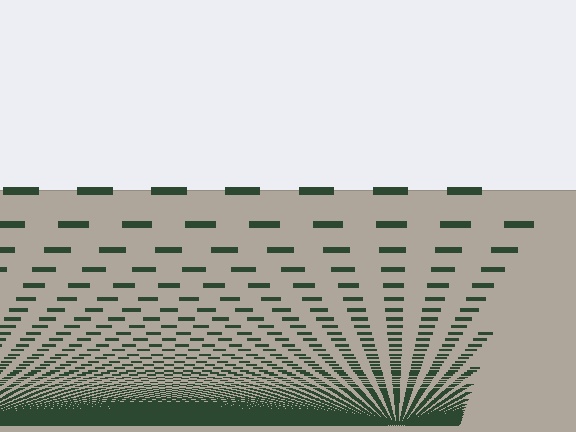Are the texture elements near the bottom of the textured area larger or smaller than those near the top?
Smaller. The gradient is inverted — elements near the bottom are smaller and denser.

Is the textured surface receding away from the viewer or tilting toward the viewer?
The surface appears to tilt toward the viewer. Texture elements get larger and sparser toward the top.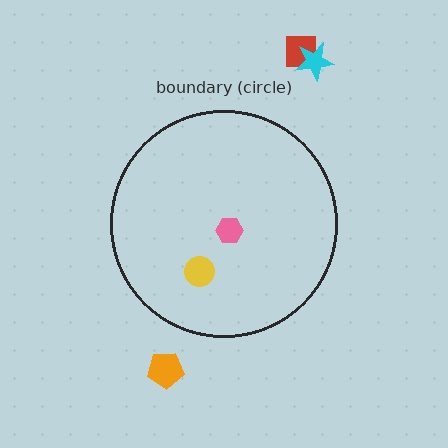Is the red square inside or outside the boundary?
Outside.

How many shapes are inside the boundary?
2 inside, 3 outside.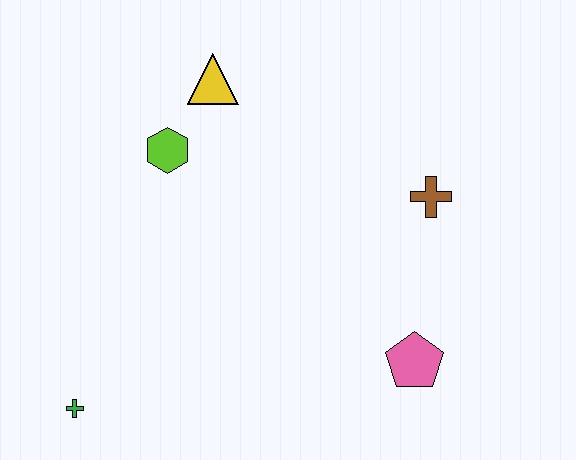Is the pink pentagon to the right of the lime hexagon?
Yes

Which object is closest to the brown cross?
The pink pentagon is closest to the brown cross.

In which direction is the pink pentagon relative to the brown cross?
The pink pentagon is below the brown cross.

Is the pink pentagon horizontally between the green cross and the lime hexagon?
No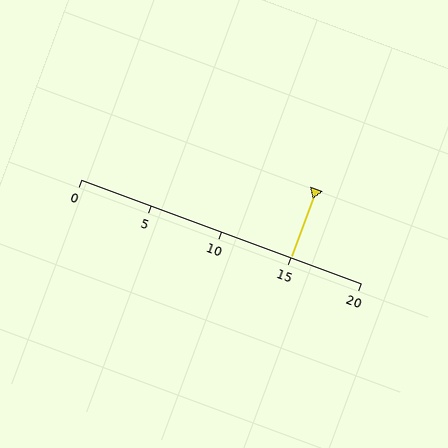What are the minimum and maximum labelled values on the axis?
The axis runs from 0 to 20.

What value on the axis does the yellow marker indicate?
The marker indicates approximately 15.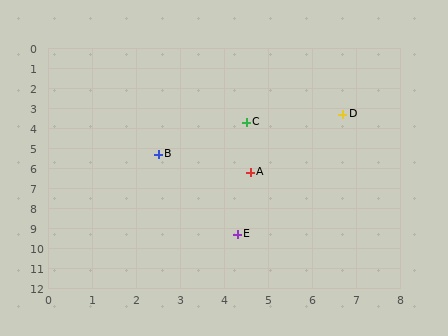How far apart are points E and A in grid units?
Points E and A are about 3.1 grid units apart.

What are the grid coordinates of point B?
Point B is at approximately (2.5, 5.3).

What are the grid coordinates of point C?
Point C is at approximately (4.5, 3.7).